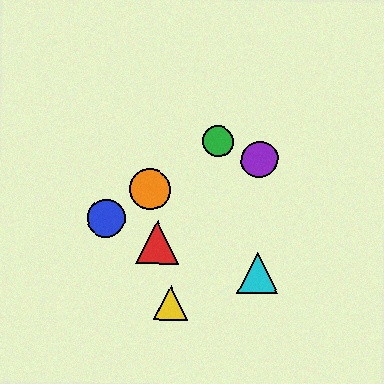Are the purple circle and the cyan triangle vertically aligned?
Yes, both are at x≈259.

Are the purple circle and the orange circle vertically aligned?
No, the purple circle is at x≈259 and the orange circle is at x≈150.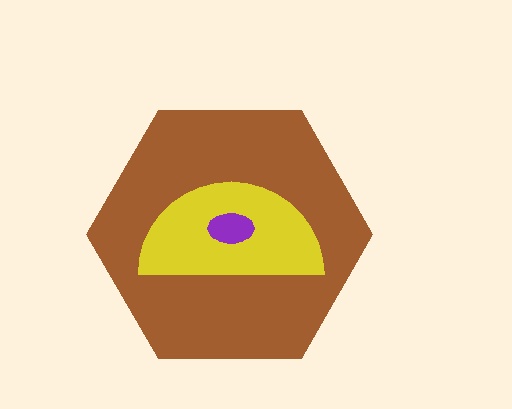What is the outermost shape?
The brown hexagon.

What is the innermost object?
The purple ellipse.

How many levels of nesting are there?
3.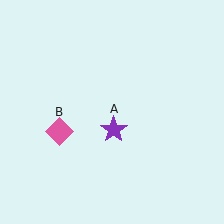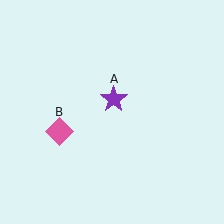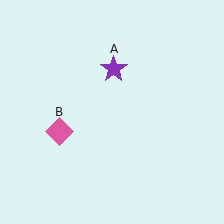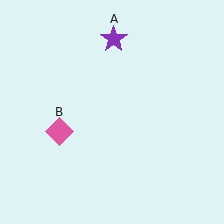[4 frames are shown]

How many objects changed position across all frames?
1 object changed position: purple star (object A).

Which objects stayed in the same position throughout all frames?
Pink diamond (object B) remained stationary.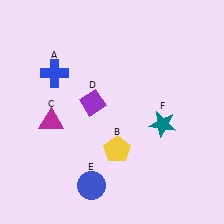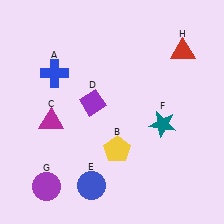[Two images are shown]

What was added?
A purple circle (G), a red triangle (H) were added in Image 2.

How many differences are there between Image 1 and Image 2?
There are 2 differences between the two images.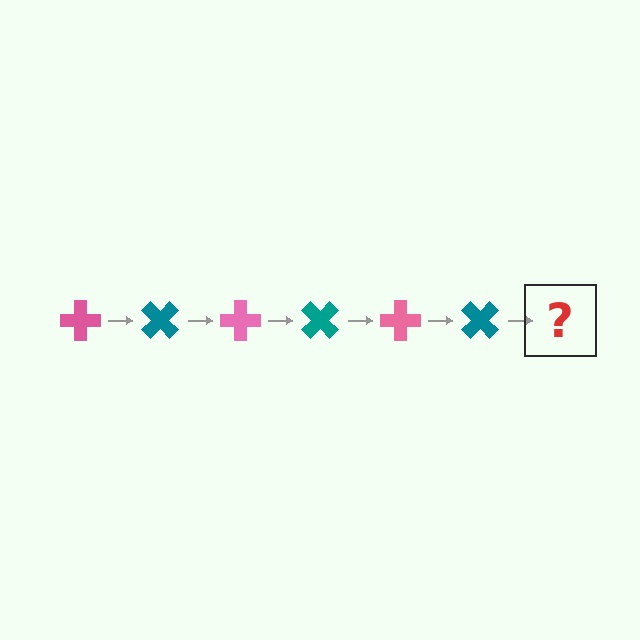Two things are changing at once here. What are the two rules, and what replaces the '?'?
The two rules are that it rotates 45 degrees each step and the color cycles through pink and teal. The '?' should be a pink cross, rotated 270 degrees from the start.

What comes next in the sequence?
The next element should be a pink cross, rotated 270 degrees from the start.